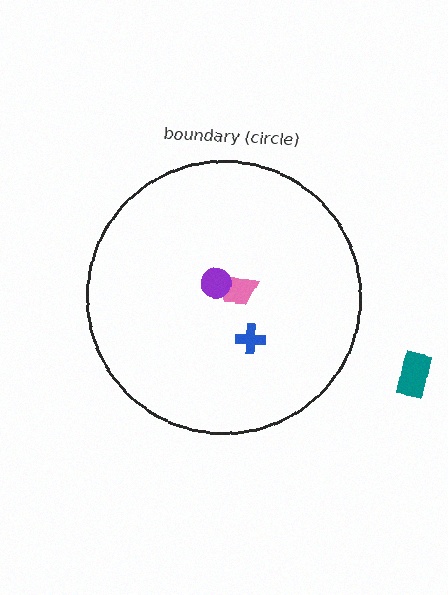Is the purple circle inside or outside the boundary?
Inside.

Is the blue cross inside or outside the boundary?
Inside.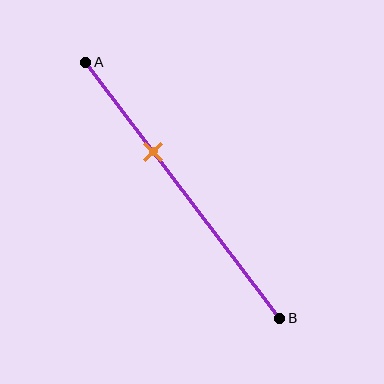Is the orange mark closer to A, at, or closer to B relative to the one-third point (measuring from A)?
The orange mark is approximately at the one-third point of segment AB.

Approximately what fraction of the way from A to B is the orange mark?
The orange mark is approximately 35% of the way from A to B.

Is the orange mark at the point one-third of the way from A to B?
Yes, the mark is approximately at the one-third point.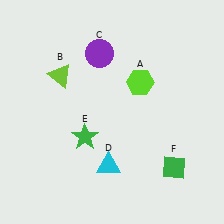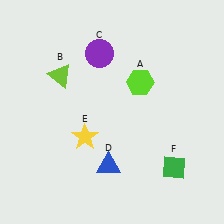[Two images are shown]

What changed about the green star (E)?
In Image 1, E is green. In Image 2, it changed to yellow.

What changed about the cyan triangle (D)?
In Image 1, D is cyan. In Image 2, it changed to blue.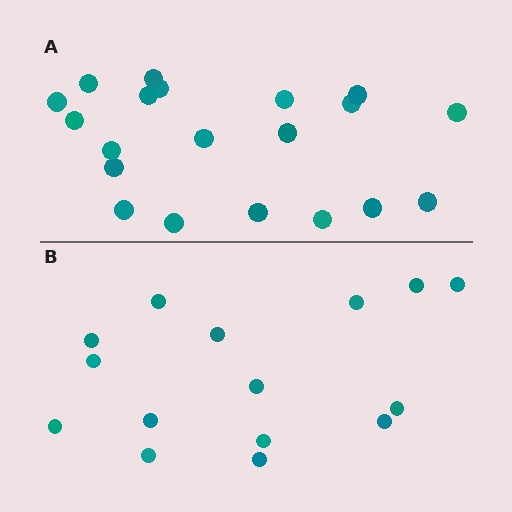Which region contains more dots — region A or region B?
Region A (the top region) has more dots.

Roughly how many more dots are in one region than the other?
Region A has about 5 more dots than region B.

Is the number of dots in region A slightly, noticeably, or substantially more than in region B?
Region A has noticeably more, but not dramatically so. The ratio is roughly 1.3 to 1.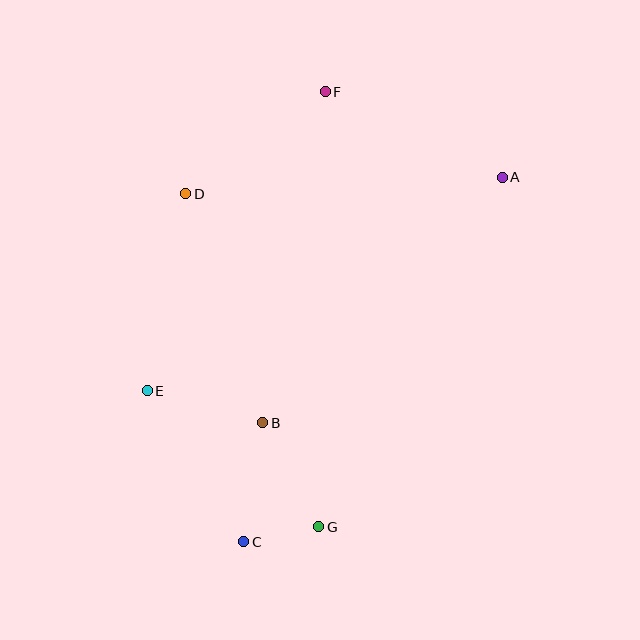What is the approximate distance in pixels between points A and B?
The distance between A and B is approximately 343 pixels.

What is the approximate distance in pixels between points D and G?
The distance between D and G is approximately 359 pixels.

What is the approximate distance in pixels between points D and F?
The distance between D and F is approximately 173 pixels.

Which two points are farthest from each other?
Points C and F are farthest from each other.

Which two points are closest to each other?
Points C and G are closest to each other.